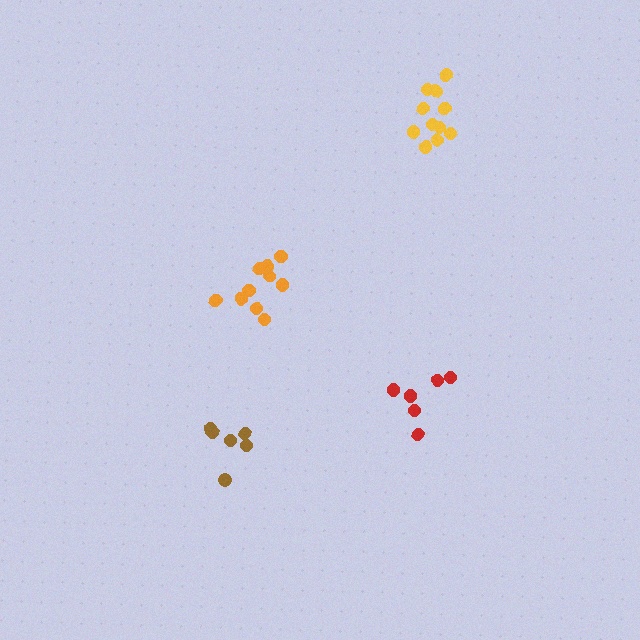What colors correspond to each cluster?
The clusters are colored: red, brown, yellow, orange.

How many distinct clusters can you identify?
There are 4 distinct clusters.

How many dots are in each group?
Group 1: 6 dots, Group 2: 6 dots, Group 3: 11 dots, Group 4: 11 dots (34 total).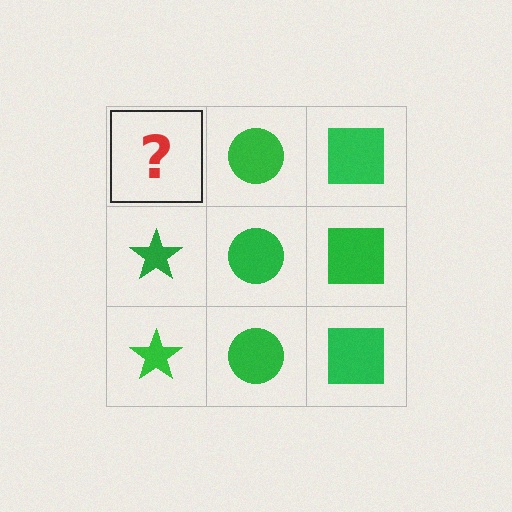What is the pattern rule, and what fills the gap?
The rule is that each column has a consistent shape. The gap should be filled with a green star.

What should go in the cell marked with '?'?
The missing cell should contain a green star.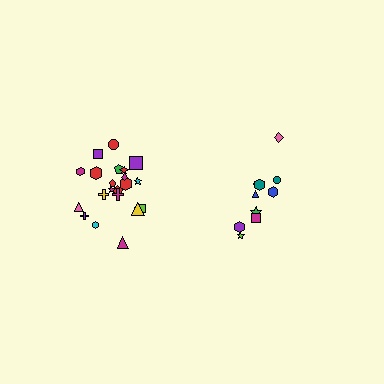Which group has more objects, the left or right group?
The left group.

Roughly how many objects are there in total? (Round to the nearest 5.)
Roughly 30 objects in total.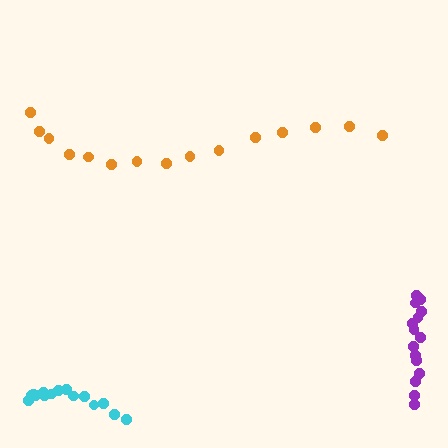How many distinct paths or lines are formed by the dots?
There are 3 distinct paths.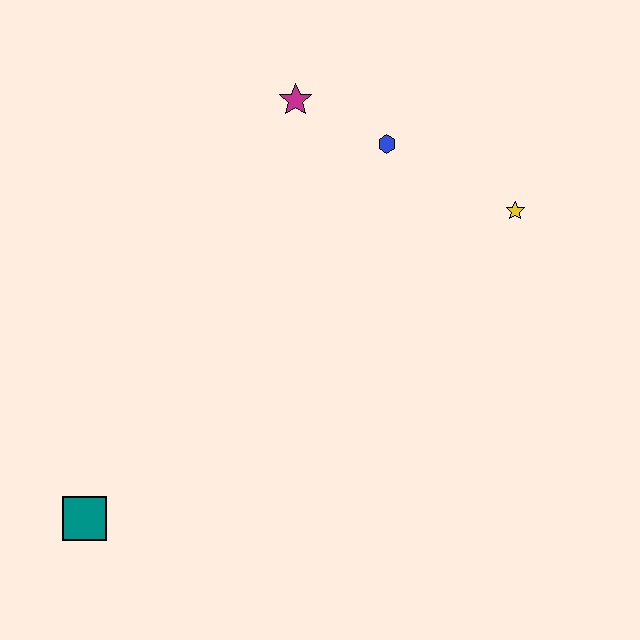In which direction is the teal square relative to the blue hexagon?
The teal square is below the blue hexagon.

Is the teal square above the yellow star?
No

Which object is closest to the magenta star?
The blue hexagon is closest to the magenta star.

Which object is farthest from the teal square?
The yellow star is farthest from the teal square.